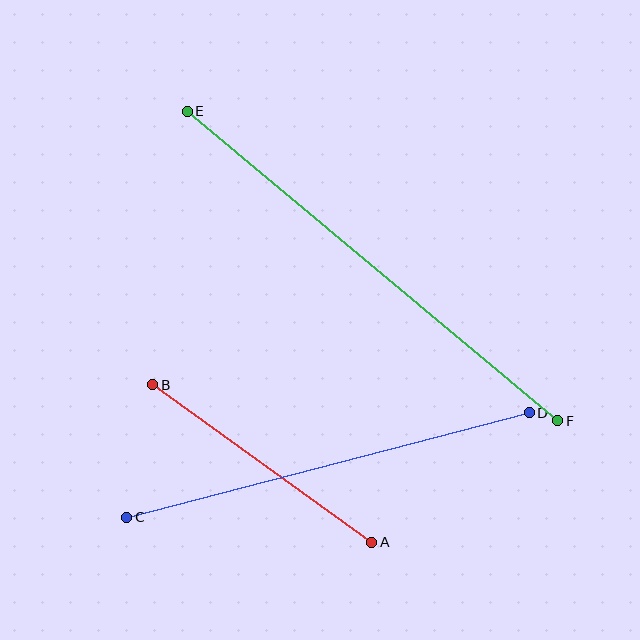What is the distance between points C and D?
The distance is approximately 416 pixels.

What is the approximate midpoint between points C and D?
The midpoint is at approximately (328, 465) pixels.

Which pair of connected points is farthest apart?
Points E and F are farthest apart.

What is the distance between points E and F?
The distance is approximately 483 pixels.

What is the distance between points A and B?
The distance is approximately 270 pixels.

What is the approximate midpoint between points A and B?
The midpoint is at approximately (262, 463) pixels.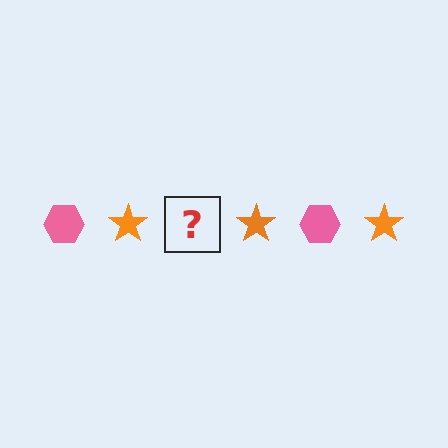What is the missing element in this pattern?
The missing element is a pink hexagon.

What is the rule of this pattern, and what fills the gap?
The rule is that the pattern alternates between pink hexagon and orange star. The gap should be filled with a pink hexagon.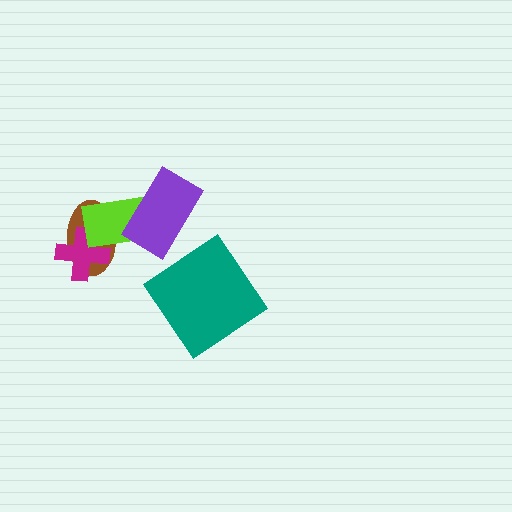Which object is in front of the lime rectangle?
The purple rectangle is in front of the lime rectangle.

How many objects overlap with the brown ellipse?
2 objects overlap with the brown ellipse.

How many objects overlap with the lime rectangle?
3 objects overlap with the lime rectangle.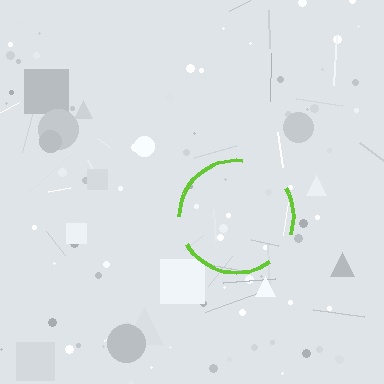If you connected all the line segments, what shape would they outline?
They would outline a circle.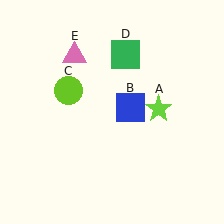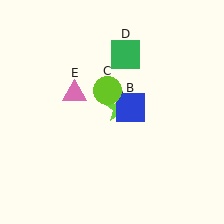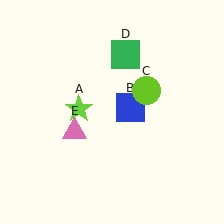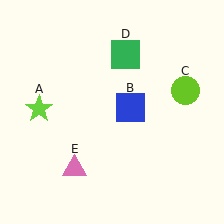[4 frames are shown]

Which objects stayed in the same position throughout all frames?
Blue square (object B) and green square (object D) remained stationary.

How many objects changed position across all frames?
3 objects changed position: lime star (object A), lime circle (object C), pink triangle (object E).